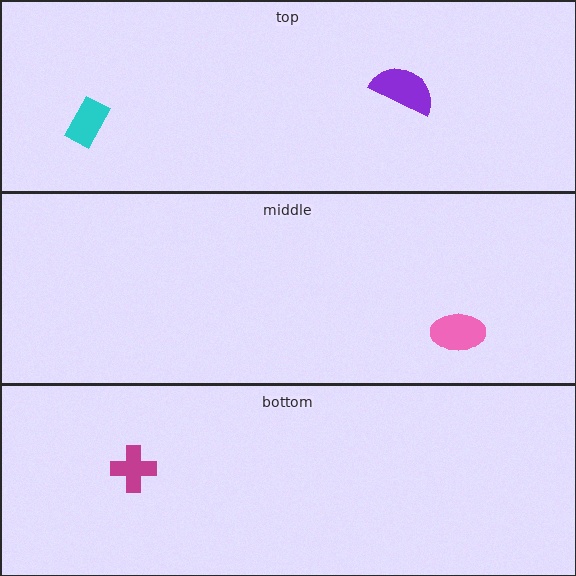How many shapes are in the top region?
2.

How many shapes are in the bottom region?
1.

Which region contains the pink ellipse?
The middle region.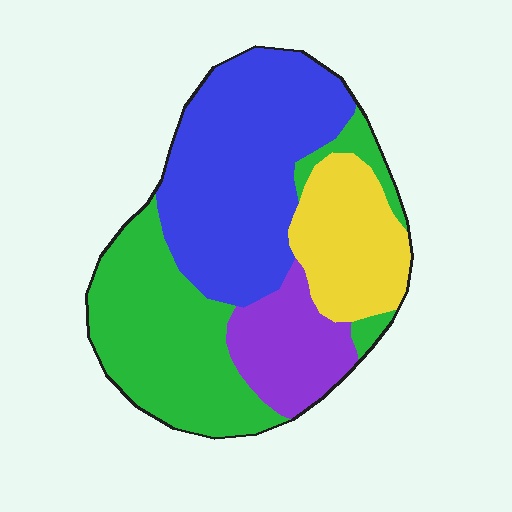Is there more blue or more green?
Blue.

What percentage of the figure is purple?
Purple takes up about one eighth (1/8) of the figure.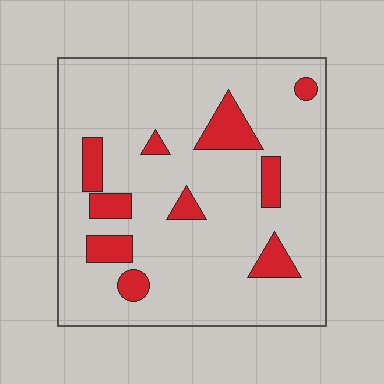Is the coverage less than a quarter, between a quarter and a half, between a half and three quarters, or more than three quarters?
Less than a quarter.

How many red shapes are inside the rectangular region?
10.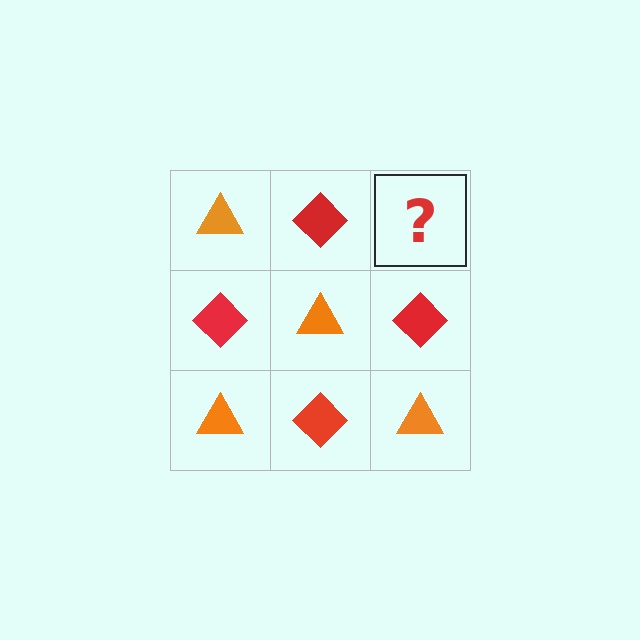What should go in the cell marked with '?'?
The missing cell should contain an orange triangle.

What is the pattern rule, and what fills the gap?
The rule is that it alternates orange triangle and red diamond in a checkerboard pattern. The gap should be filled with an orange triangle.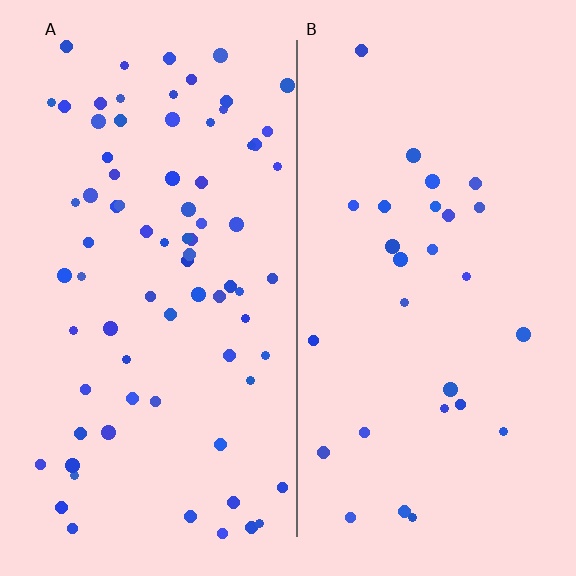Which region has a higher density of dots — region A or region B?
A (the left).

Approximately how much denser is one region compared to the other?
Approximately 2.7× — region A over region B.